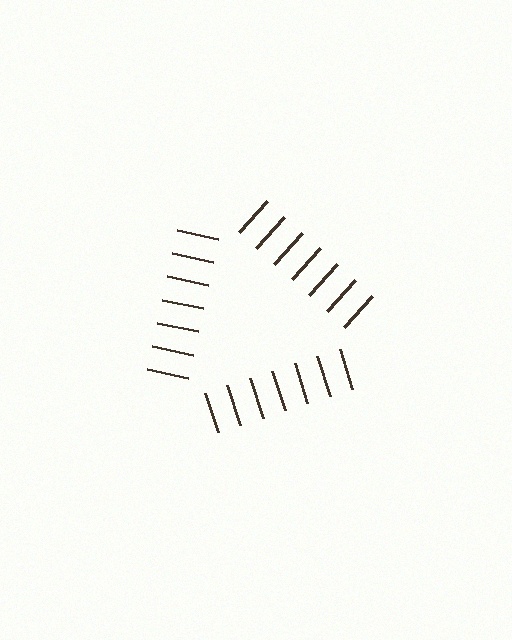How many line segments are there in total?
21 — 7 along each of the 3 edges.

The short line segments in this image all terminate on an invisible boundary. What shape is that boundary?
An illusory triangle — the line segments terminate on its edges but no continuous stroke is drawn.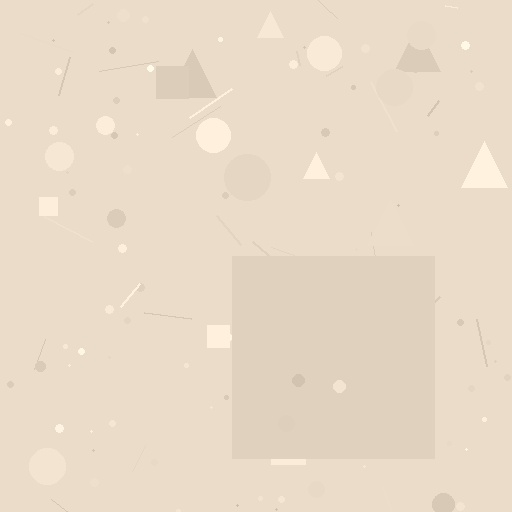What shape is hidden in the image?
A square is hidden in the image.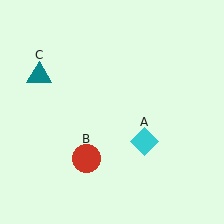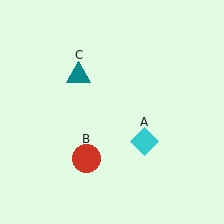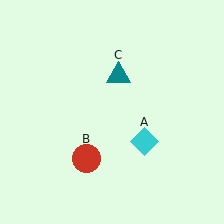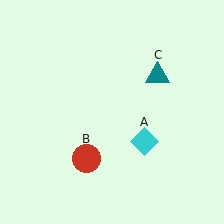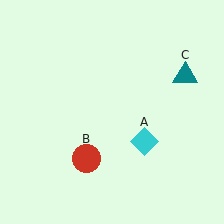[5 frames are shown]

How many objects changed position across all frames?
1 object changed position: teal triangle (object C).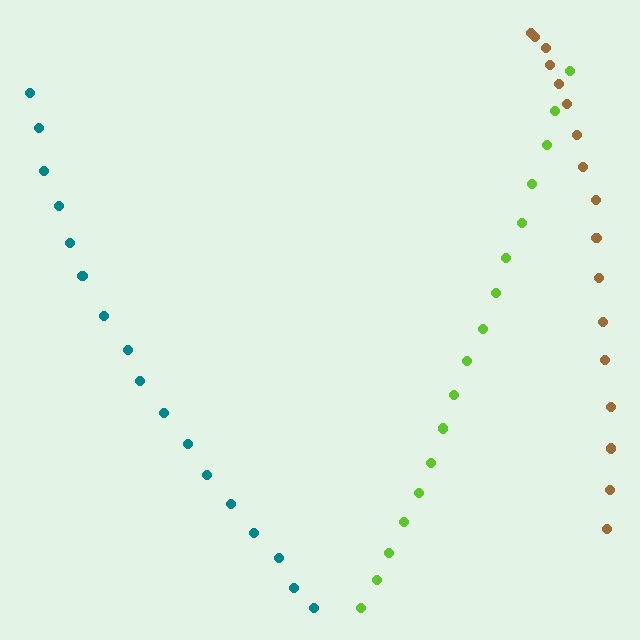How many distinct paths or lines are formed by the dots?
There are 3 distinct paths.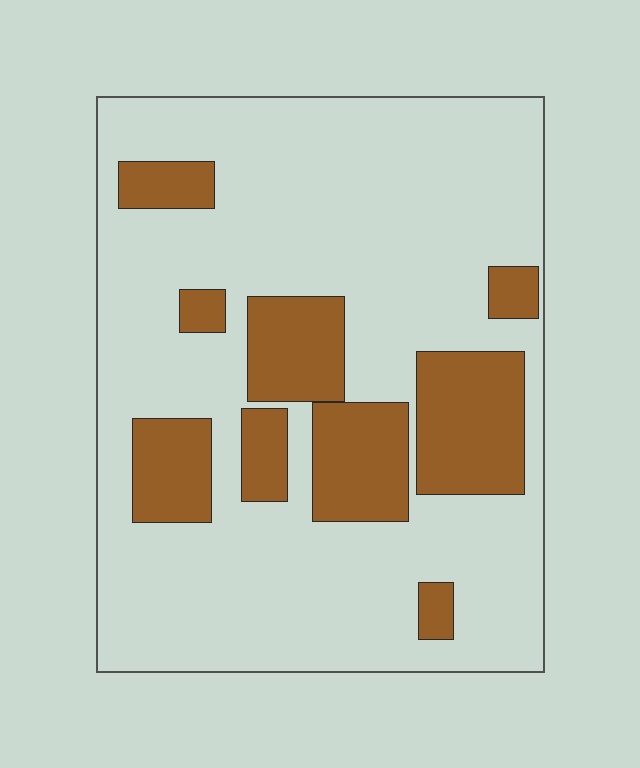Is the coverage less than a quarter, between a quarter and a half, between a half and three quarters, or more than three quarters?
Less than a quarter.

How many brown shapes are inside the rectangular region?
9.